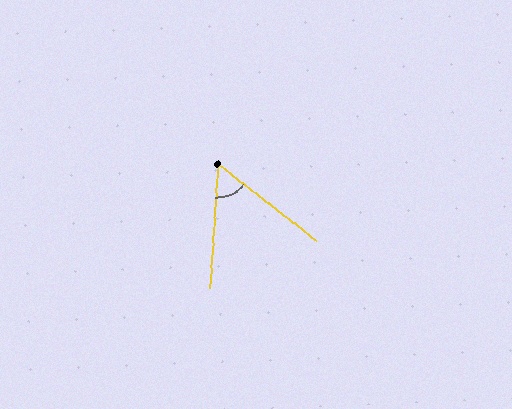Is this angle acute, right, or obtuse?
It is acute.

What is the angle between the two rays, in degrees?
Approximately 56 degrees.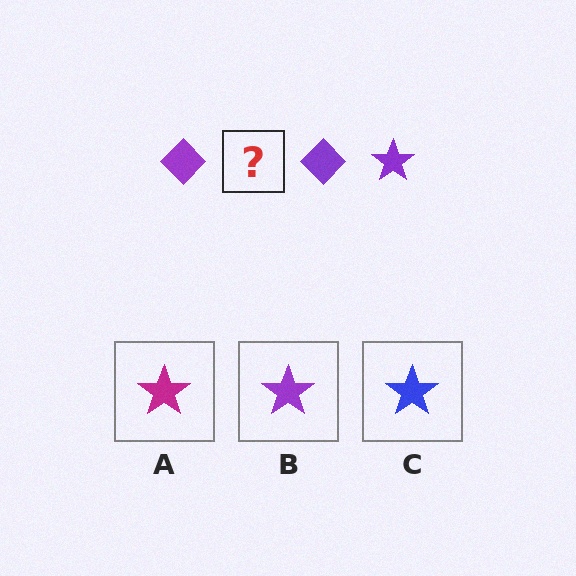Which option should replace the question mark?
Option B.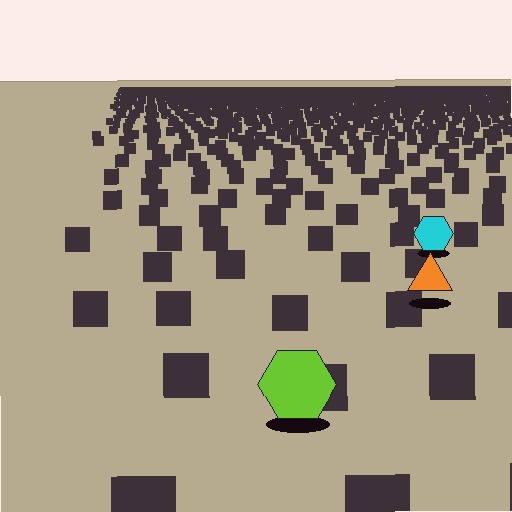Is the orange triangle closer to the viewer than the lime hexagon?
No. The lime hexagon is closer — you can tell from the texture gradient: the ground texture is coarser near it.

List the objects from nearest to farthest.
From nearest to farthest: the lime hexagon, the orange triangle, the cyan hexagon.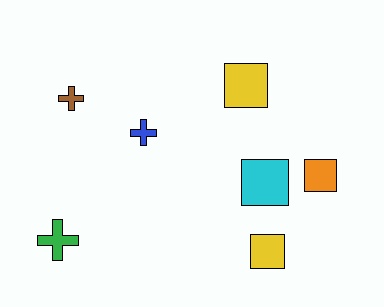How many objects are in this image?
There are 7 objects.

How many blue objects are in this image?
There is 1 blue object.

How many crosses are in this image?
There are 3 crosses.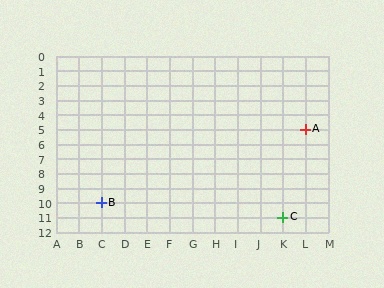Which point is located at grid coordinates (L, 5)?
Point A is at (L, 5).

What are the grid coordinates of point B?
Point B is at grid coordinates (C, 10).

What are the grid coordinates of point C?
Point C is at grid coordinates (K, 11).